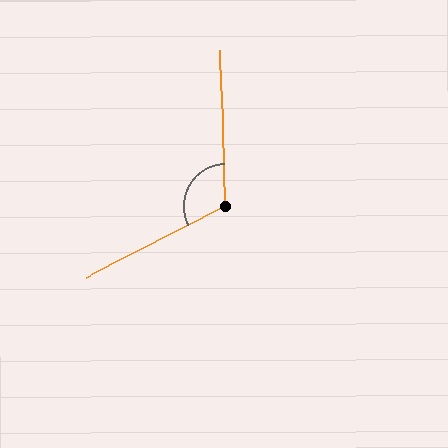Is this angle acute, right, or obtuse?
It is obtuse.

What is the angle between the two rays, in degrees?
Approximately 115 degrees.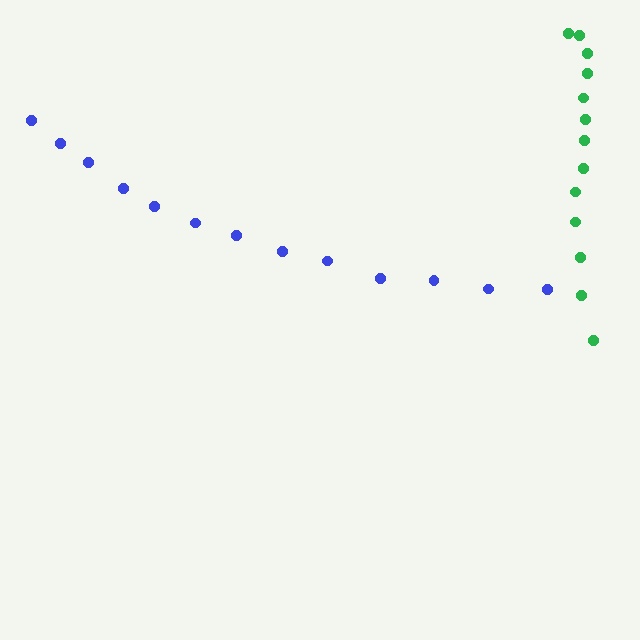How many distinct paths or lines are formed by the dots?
There are 2 distinct paths.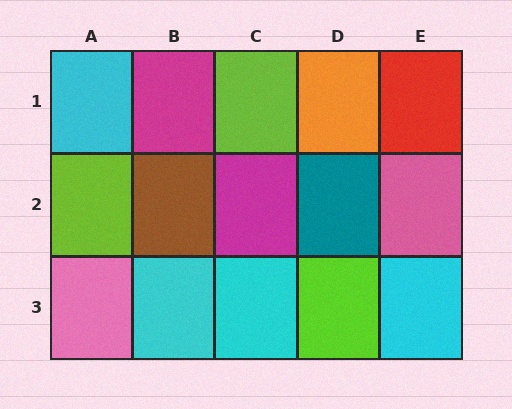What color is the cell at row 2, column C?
Magenta.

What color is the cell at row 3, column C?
Cyan.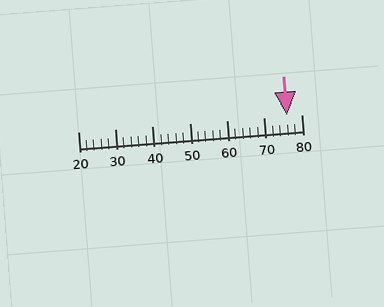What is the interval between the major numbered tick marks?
The major tick marks are spaced 10 units apart.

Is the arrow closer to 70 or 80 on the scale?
The arrow is closer to 80.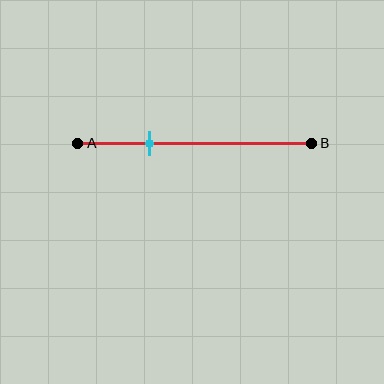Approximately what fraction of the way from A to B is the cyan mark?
The cyan mark is approximately 30% of the way from A to B.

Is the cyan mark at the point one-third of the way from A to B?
Yes, the mark is approximately at the one-third point.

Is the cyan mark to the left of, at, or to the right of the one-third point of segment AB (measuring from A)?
The cyan mark is approximately at the one-third point of segment AB.